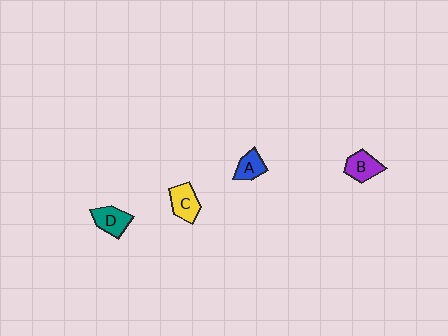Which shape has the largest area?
Shape C (yellow).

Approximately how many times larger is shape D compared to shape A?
Approximately 1.3 times.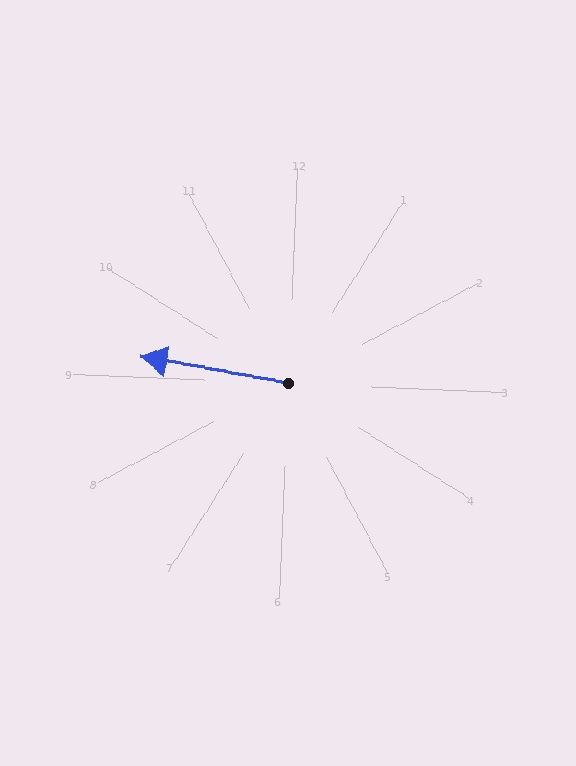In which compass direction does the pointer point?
West.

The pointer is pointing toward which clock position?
Roughly 9 o'clock.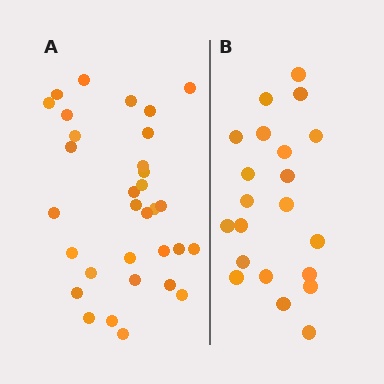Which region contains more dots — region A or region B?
Region A (the left region) has more dots.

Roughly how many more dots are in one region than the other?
Region A has roughly 12 or so more dots than region B.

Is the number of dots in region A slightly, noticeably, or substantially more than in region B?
Region A has substantially more. The ratio is roughly 1.5 to 1.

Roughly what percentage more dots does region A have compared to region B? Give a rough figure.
About 50% more.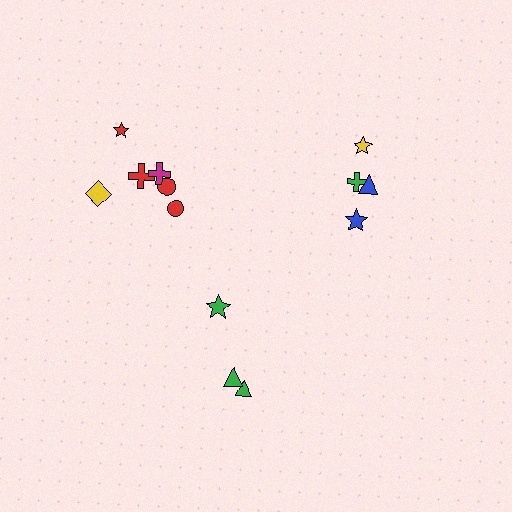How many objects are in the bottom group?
There are 3 objects.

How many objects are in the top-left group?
There are 6 objects.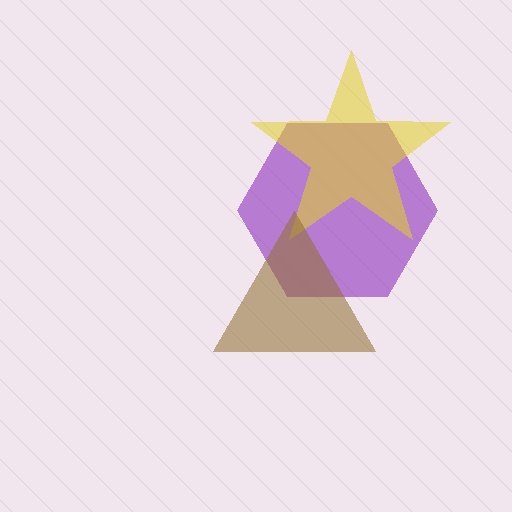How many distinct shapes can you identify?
There are 3 distinct shapes: a purple hexagon, a yellow star, a brown triangle.